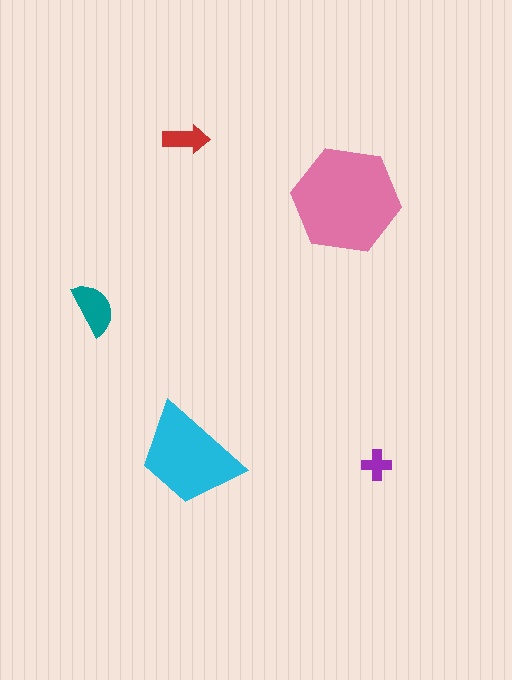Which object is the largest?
The pink hexagon.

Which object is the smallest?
The purple cross.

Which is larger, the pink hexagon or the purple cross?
The pink hexagon.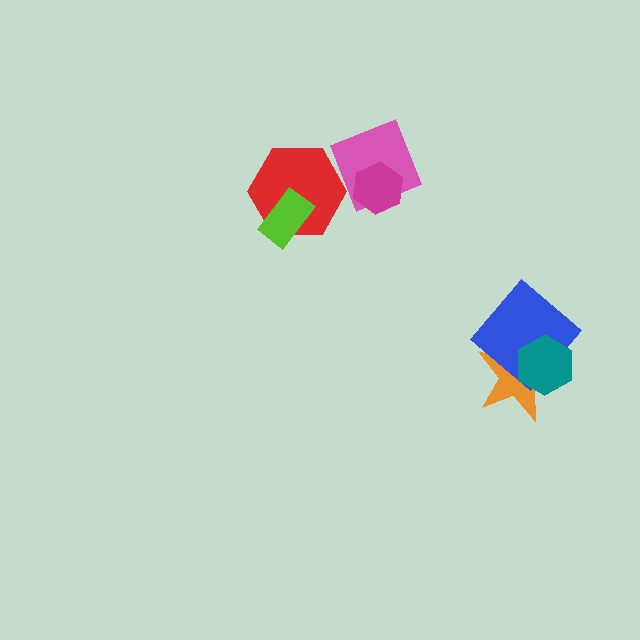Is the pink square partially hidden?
Yes, it is partially covered by another shape.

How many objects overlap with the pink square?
1 object overlaps with the pink square.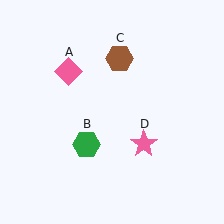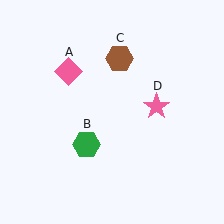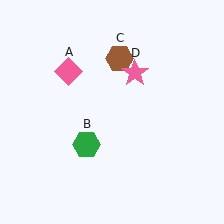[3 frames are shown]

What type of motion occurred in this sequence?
The pink star (object D) rotated counterclockwise around the center of the scene.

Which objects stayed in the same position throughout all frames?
Pink diamond (object A) and green hexagon (object B) and brown hexagon (object C) remained stationary.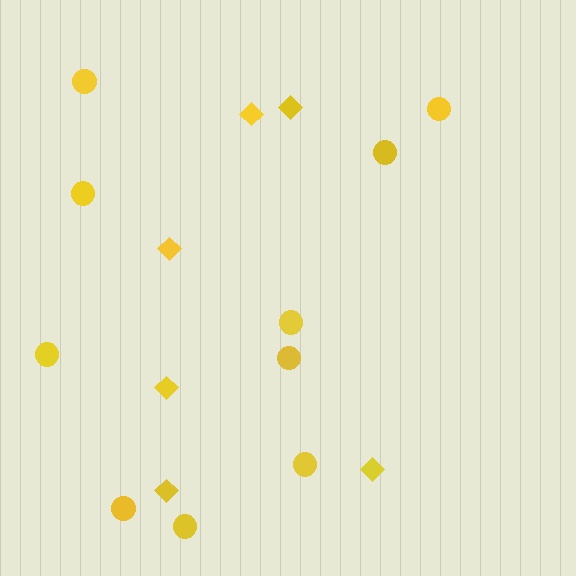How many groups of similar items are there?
There are 2 groups: one group of circles (10) and one group of diamonds (6).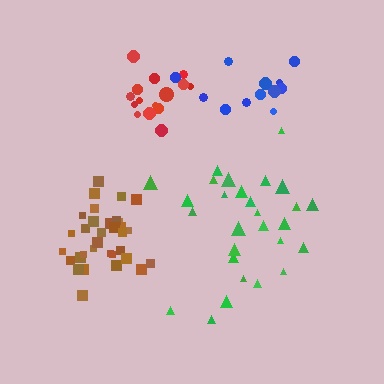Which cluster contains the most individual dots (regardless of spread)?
Brown (35).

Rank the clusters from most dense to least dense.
brown, red, green, blue.